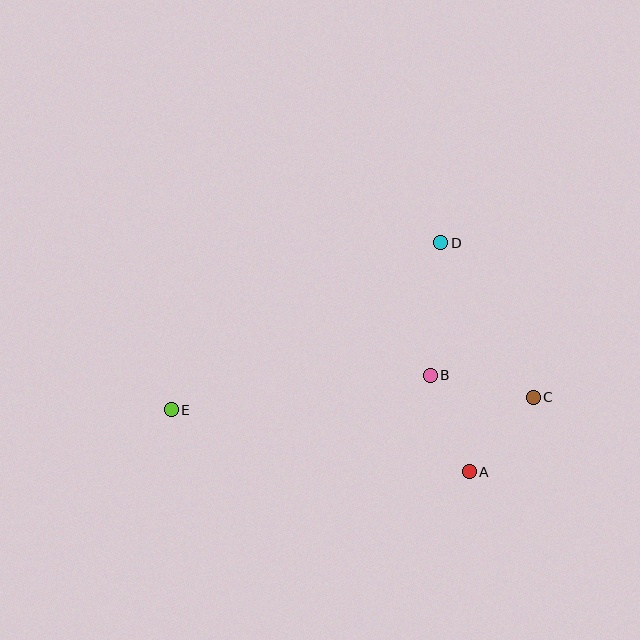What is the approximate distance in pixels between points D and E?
The distance between D and E is approximately 317 pixels.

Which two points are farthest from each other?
Points C and E are farthest from each other.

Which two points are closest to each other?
Points A and C are closest to each other.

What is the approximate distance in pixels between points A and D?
The distance between A and D is approximately 231 pixels.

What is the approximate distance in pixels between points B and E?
The distance between B and E is approximately 261 pixels.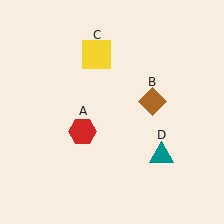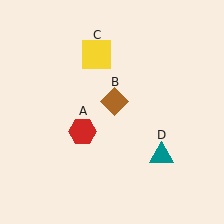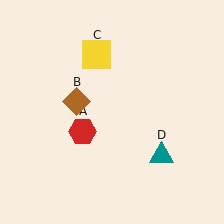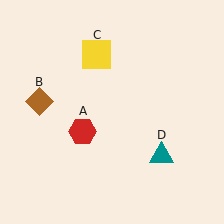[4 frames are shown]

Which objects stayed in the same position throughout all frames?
Red hexagon (object A) and yellow square (object C) and teal triangle (object D) remained stationary.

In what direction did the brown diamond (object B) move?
The brown diamond (object B) moved left.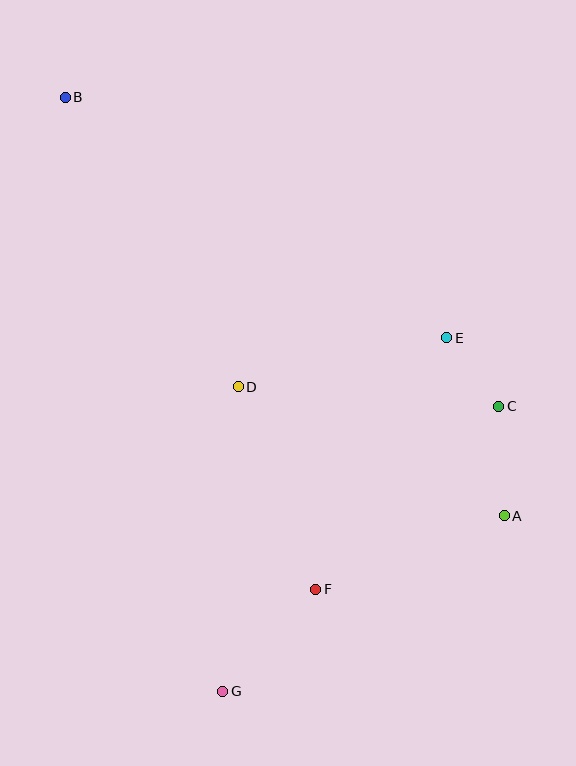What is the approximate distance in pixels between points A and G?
The distance between A and G is approximately 332 pixels.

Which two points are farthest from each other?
Points B and G are farthest from each other.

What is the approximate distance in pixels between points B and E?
The distance between B and E is approximately 451 pixels.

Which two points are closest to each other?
Points C and E are closest to each other.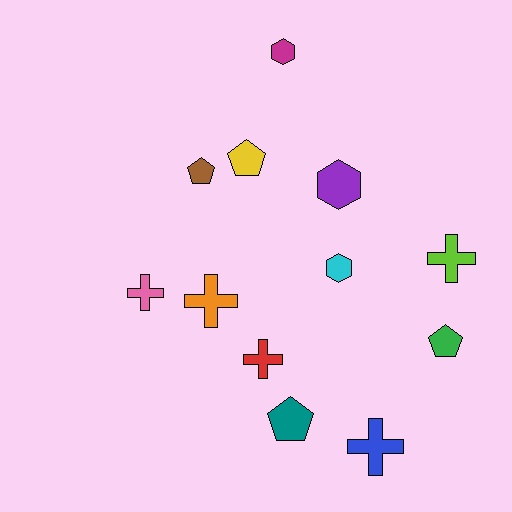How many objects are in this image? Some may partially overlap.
There are 12 objects.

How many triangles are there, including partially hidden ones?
There are no triangles.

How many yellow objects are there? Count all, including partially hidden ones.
There is 1 yellow object.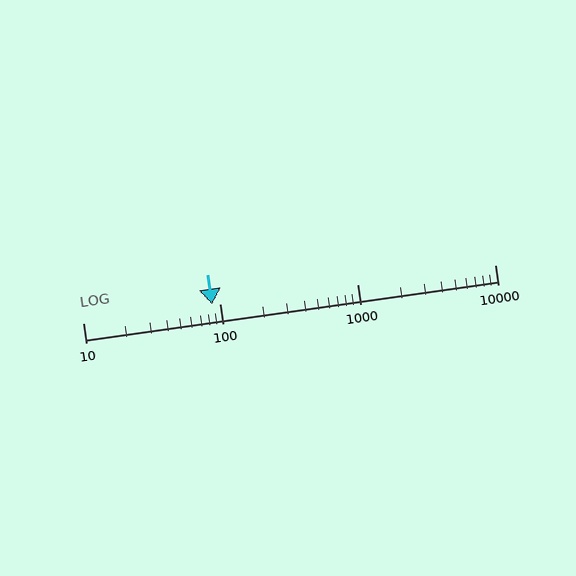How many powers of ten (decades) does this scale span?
The scale spans 3 decades, from 10 to 10000.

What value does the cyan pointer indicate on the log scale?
The pointer indicates approximately 87.